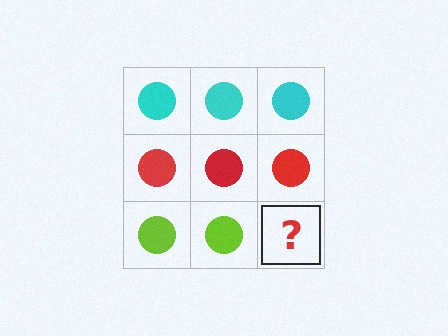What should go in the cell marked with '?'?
The missing cell should contain a lime circle.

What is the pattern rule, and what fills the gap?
The rule is that each row has a consistent color. The gap should be filled with a lime circle.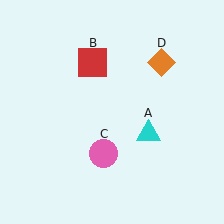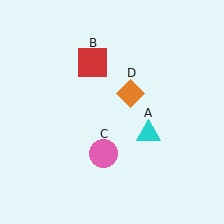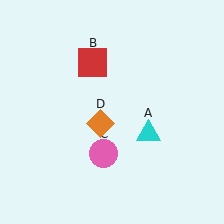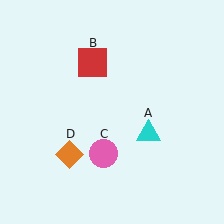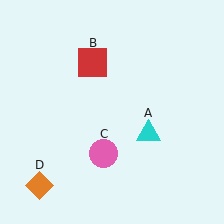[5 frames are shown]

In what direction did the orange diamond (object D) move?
The orange diamond (object D) moved down and to the left.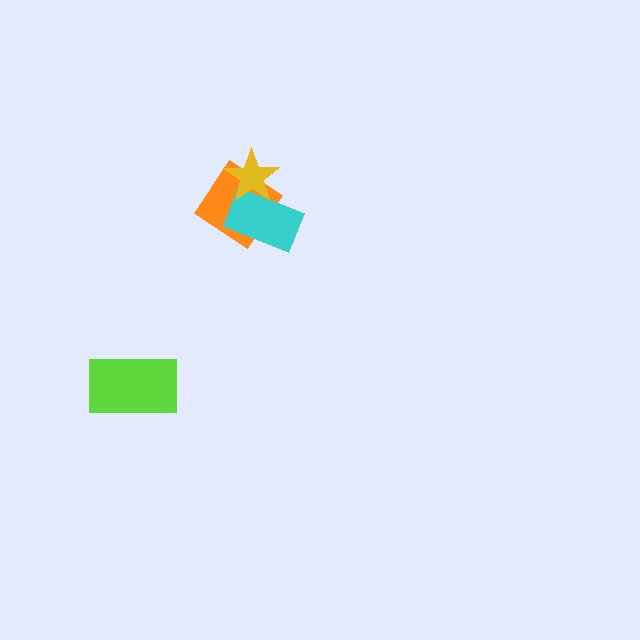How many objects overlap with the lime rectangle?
0 objects overlap with the lime rectangle.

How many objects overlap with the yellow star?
2 objects overlap with the yellow star.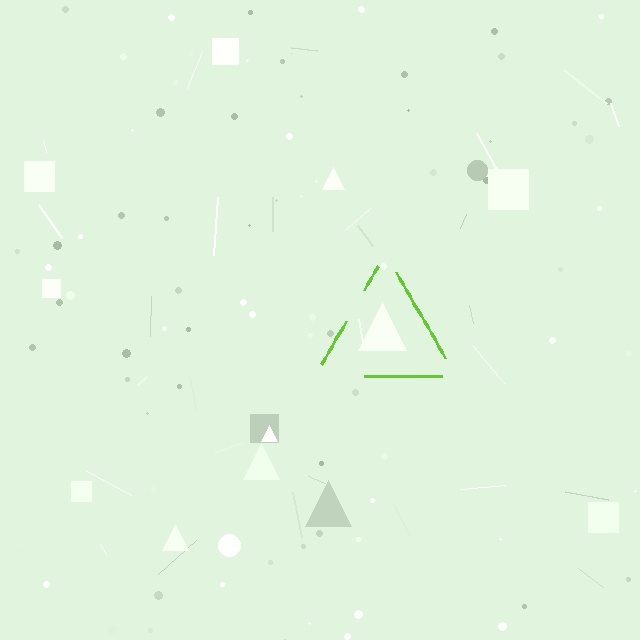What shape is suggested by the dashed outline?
The dashed outline suggests a triangle.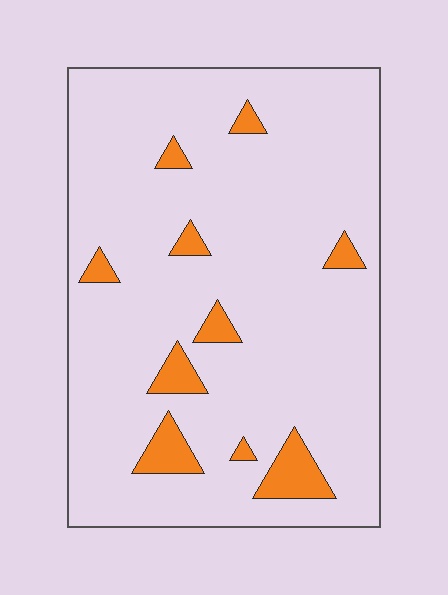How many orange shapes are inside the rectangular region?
10.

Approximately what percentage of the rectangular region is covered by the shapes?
Approximately 10%.